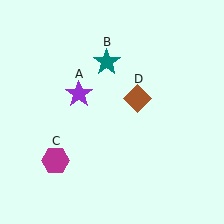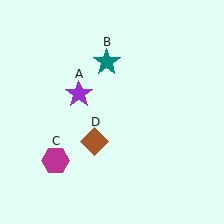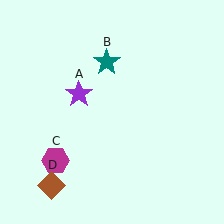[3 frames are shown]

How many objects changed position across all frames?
1 object changed position: brown diamond (object D).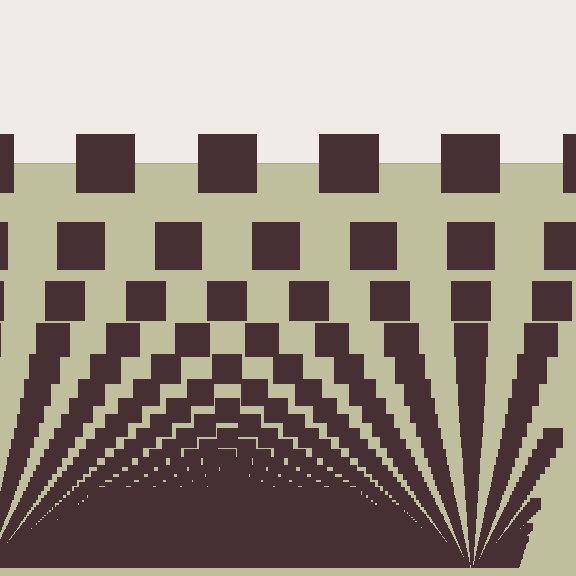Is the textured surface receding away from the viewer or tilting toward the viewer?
The surface appears to tilt toward the viewer. Texture elements get larger and sparser toward the top.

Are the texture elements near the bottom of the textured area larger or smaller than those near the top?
Smaller. The gradient is inverted — elements near the bottom are smaller and denser.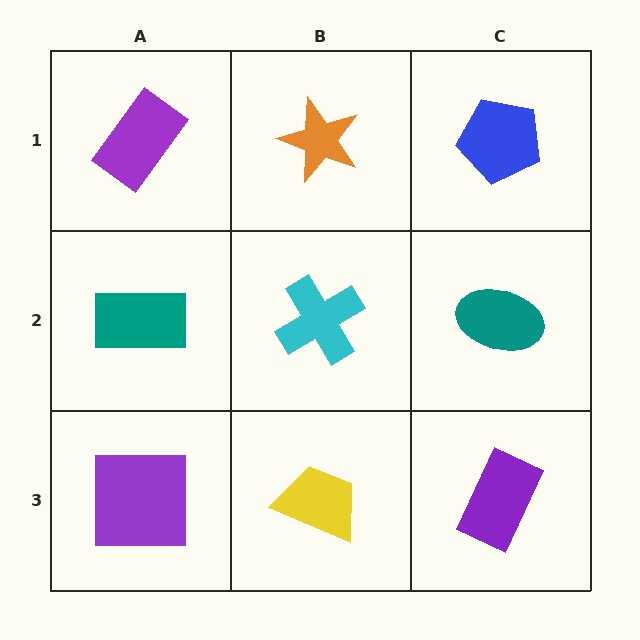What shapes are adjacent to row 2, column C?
A blue pentagon (row 1, column C), a purple rectangle (row 3, column C), a cyan cross (row 2, column B).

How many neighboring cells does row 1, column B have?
3.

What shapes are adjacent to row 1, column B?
A cyan cross (row 2, column B), a purple rectangle (row 1, column A), a blue pentagon (row 1, column C).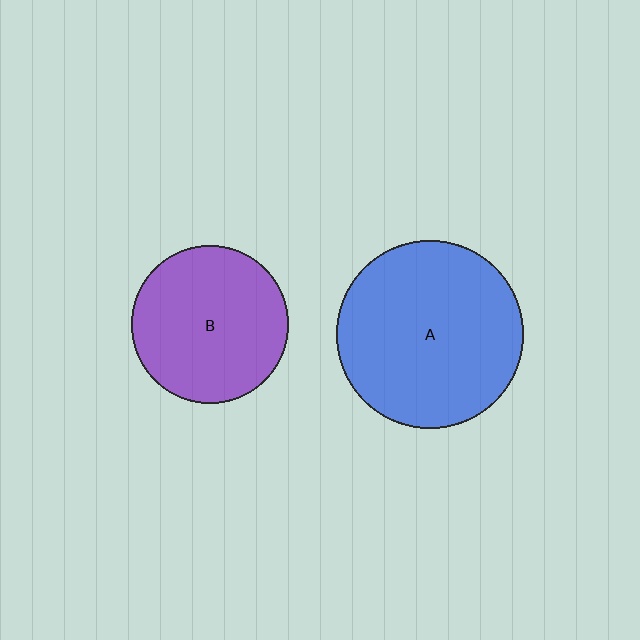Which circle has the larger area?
Circle A (blue).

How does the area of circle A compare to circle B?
Approximately 1.4 times.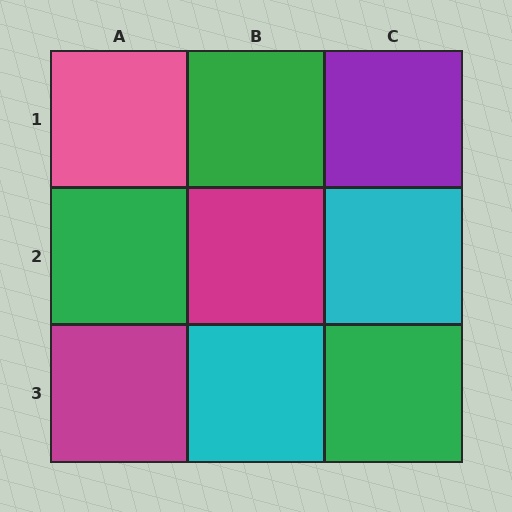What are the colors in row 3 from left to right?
Magenta, cyan, green.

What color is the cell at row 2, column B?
Magenta.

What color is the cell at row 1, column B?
Green.